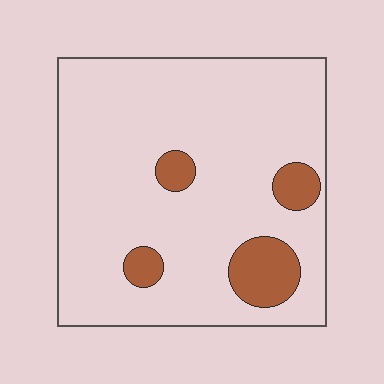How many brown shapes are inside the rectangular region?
4.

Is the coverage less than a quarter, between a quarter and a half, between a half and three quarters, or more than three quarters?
Less than a quarter.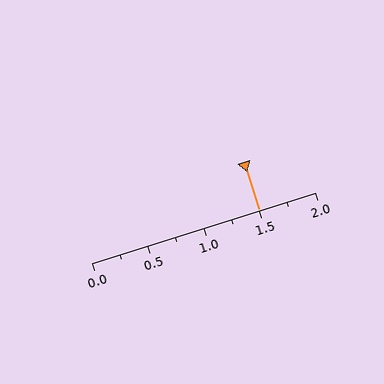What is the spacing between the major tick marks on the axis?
The major ticks are spaced 0.5 apart.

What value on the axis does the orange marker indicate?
The marker indicates approximately 1.5.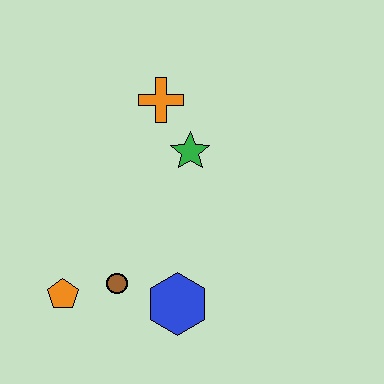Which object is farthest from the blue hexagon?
The orange cross is farthest from the blue hexagon.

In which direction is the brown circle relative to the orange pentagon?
The brown circle is to the right of the orange pentagon.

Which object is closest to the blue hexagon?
The brown circle is closest to the blue hexagon.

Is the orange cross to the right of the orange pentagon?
Yes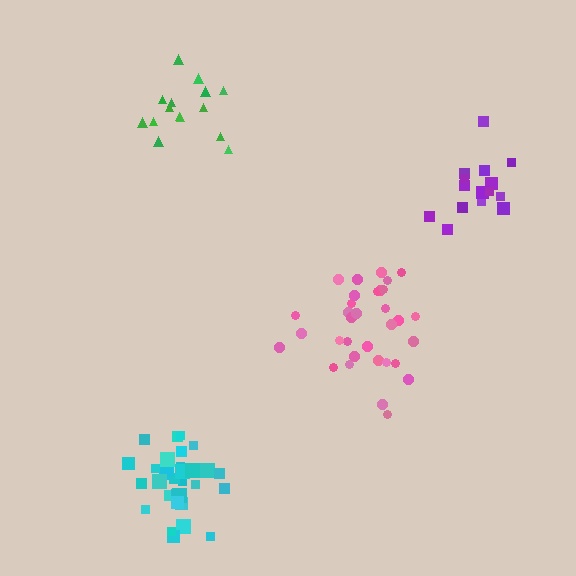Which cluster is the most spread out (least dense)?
Pink.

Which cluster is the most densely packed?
Cyan.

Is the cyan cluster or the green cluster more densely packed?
Cyan.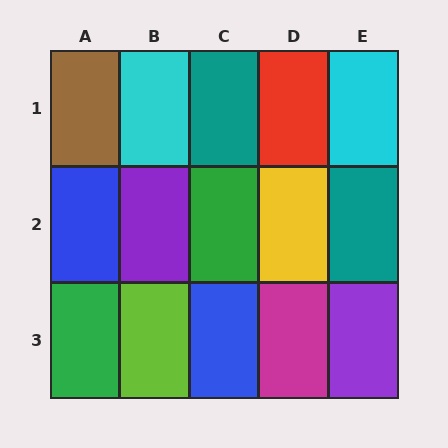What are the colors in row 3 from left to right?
Green, lime, blue, magenta, purple.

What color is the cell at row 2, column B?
Purple.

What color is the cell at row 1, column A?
Brown.